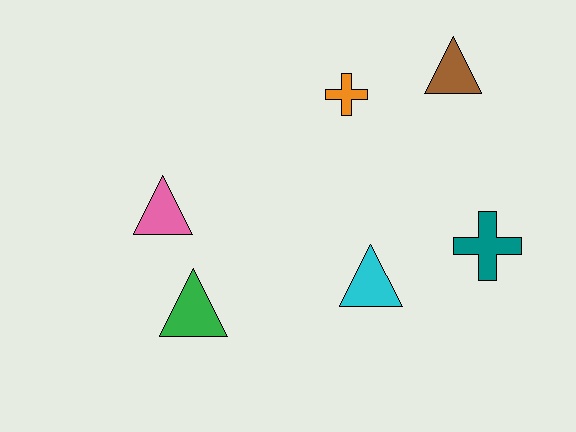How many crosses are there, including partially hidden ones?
There are 2 crosses.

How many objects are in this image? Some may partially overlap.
There are 6 objects.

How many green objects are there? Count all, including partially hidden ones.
There is 1 green object.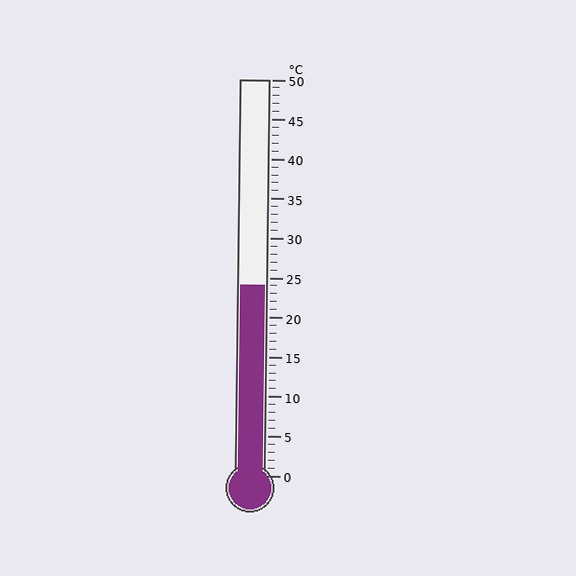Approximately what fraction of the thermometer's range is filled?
The thermometer is filled to approximately 50% of its range.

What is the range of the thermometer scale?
The thermometer scale ranges from 0°C to 50°C.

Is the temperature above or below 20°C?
The temperature is above 20°C.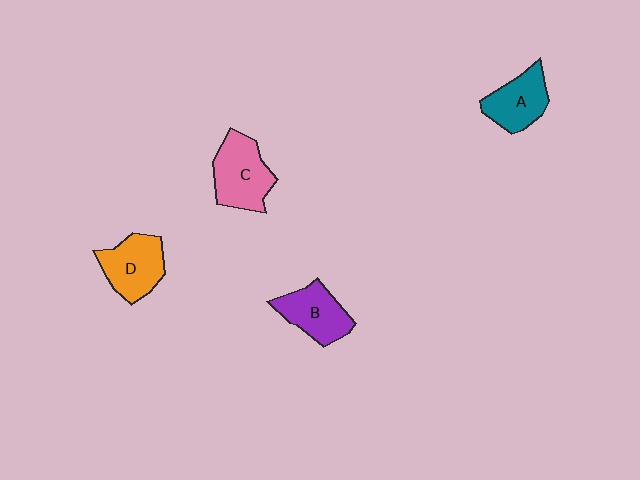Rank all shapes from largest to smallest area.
From largest to smallest: C (pink), D (orange), B (purple), A (teal).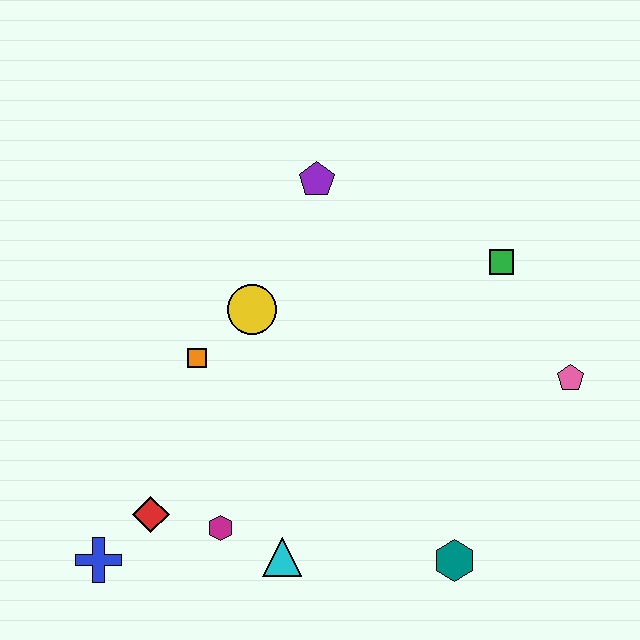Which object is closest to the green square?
The pink pentagon is closest to the green square.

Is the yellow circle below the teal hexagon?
No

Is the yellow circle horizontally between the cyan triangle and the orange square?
Yes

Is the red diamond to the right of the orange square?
No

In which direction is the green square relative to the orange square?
The green square is to the right of the orange square.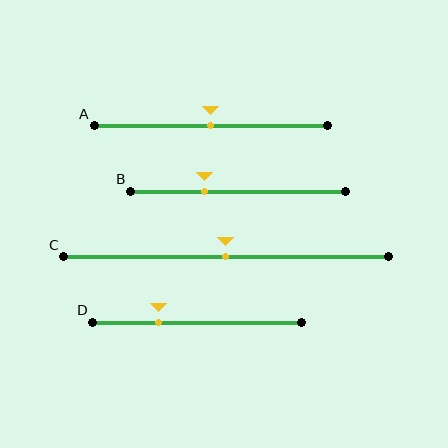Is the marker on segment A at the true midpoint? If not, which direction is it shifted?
Yes, the marker on segment A is at the true midpoint.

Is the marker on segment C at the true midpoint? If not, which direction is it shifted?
Yes, the marker on segment C is at the true midpoint.